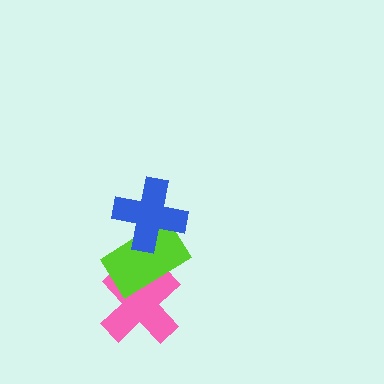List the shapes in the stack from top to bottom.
From top to bottom: the blue cross, the lime rectangle, the pink cross.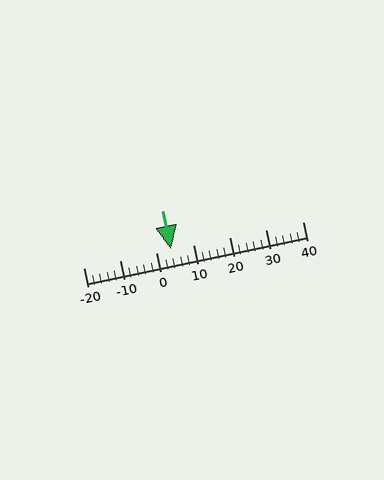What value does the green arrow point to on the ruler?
The green arrow points to approximately 4.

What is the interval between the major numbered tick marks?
The major tick marks are spaced 10 units apart.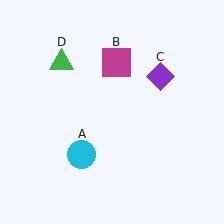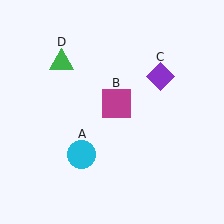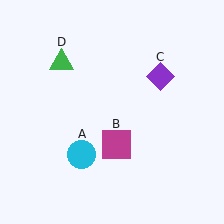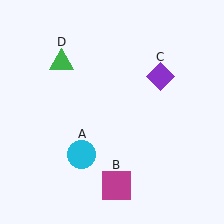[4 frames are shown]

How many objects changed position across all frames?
1 object changed position: magenta square (object B).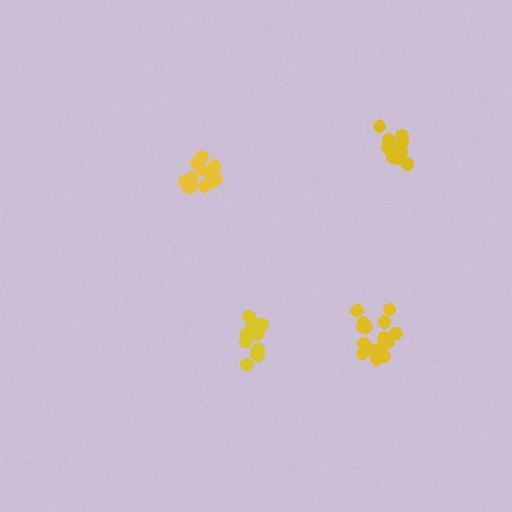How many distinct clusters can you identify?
There are 4 distinct clusters.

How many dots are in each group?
Group 1: 16 dots, Group 2: 12 dots, Group 3: 11 dots, Group 4: 13 dots (52 total).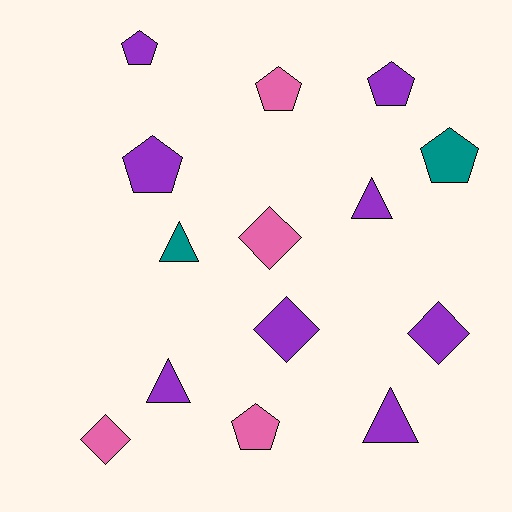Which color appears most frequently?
Purple, with 8 objects.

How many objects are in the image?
There are 14 objects.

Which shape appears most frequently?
Pentagon, with 6 objects.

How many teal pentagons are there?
There is 1 teal pentagon.